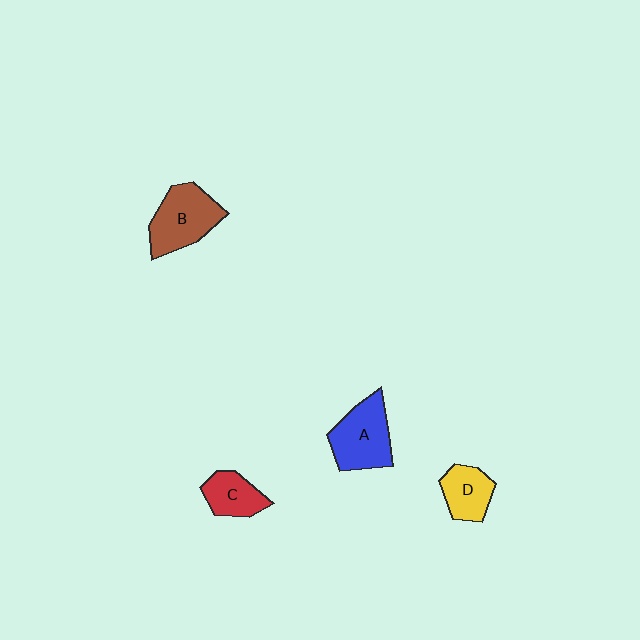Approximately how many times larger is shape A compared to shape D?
Approximately 1.5 times.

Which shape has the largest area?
Shape B (brown).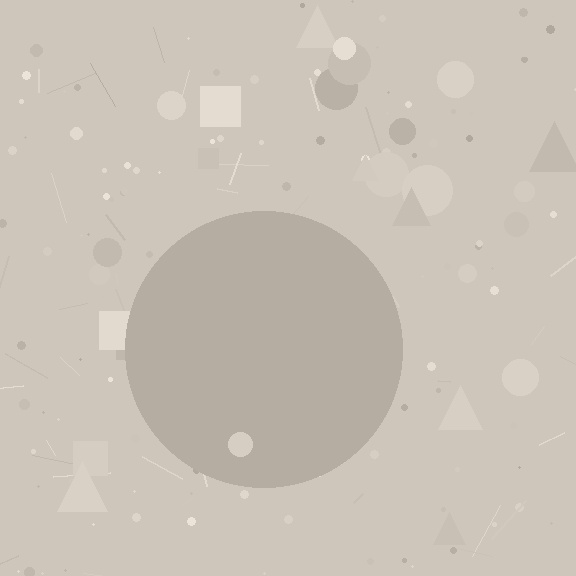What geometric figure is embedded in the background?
A circle is embedded in the background.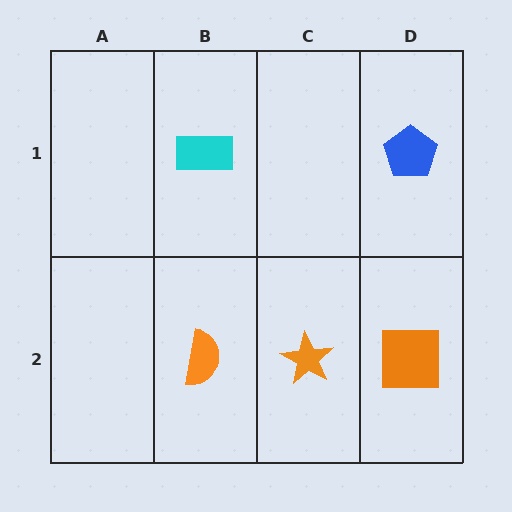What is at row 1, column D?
A blue pentagon.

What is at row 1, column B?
A cyan rectangle.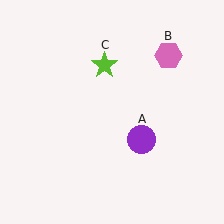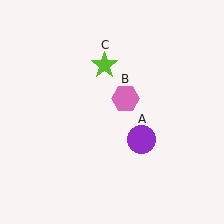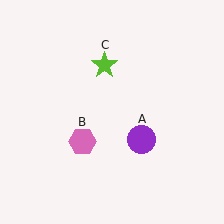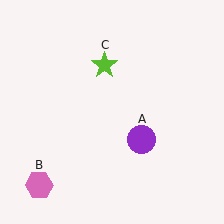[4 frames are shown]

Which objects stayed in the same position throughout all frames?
Purple circle (object A) and lime star (object C) remained stationary.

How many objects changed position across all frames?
1 object changed position: pink hexagon (object B).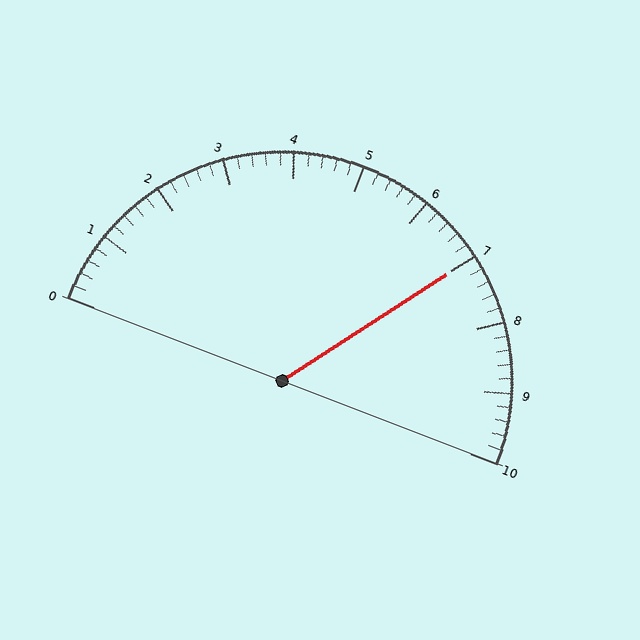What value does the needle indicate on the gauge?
The needle indicates approximately 7.0.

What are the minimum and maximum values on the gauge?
The gauge ranges from 0 to 10.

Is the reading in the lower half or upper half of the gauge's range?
The reading is in the upper half of the range (0 to 10).